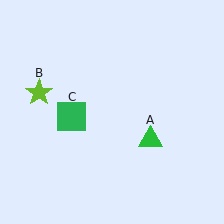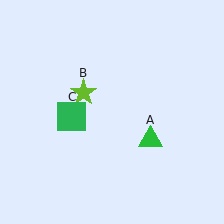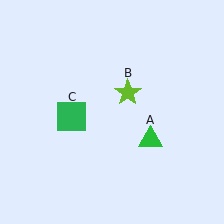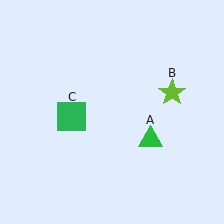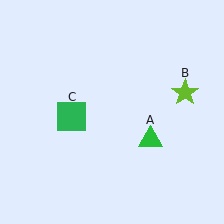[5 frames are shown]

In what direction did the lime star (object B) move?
The lime star (object B) moved right.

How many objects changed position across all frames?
1 object changed position: lime star (object B).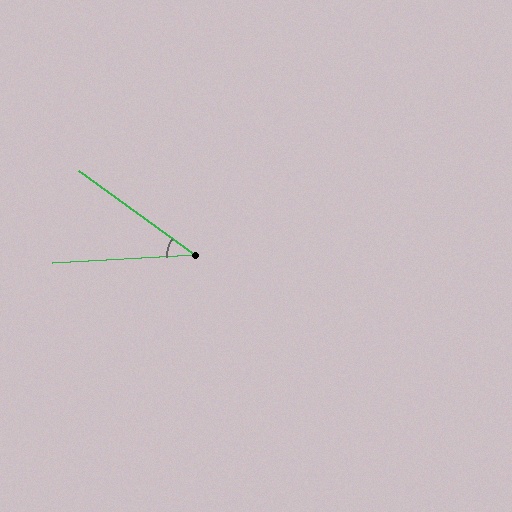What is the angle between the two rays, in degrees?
Approximately 39 degrees.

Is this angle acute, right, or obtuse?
It is acute.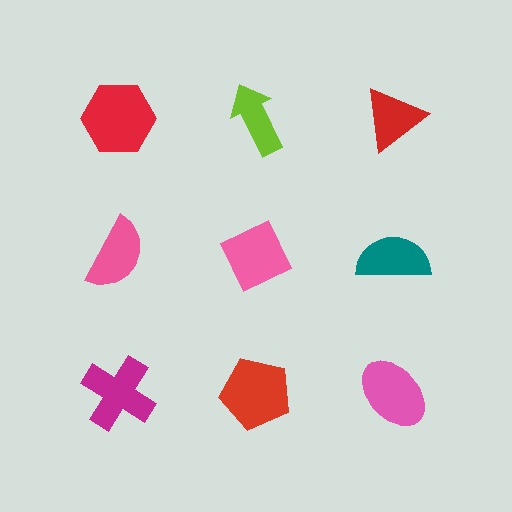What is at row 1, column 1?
A red hexagon.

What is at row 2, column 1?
A pink semicircle.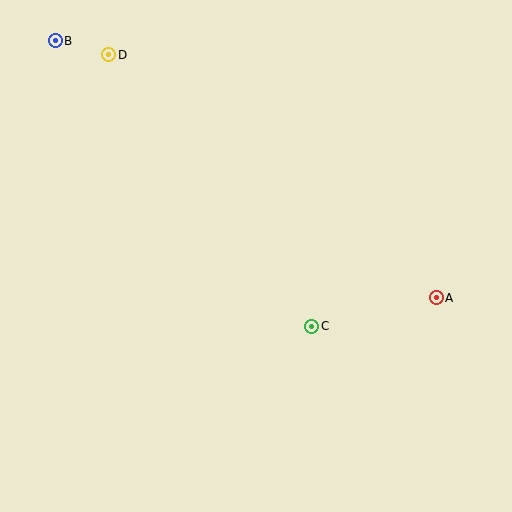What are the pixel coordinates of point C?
Point C is at (311, 326).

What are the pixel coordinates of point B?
Point B is at (55, 41).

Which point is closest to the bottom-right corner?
Point A is closest to the bottom-right corner.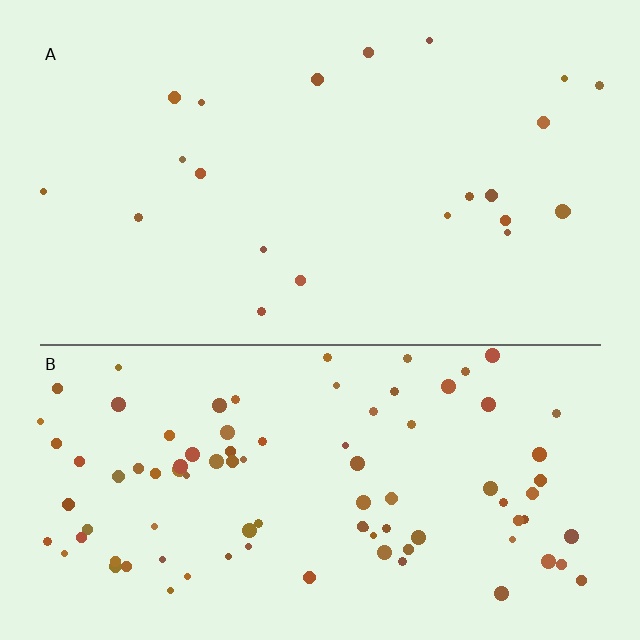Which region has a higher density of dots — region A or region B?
B (the bottom).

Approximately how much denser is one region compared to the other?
Approximately 4.1× — region B over region A.